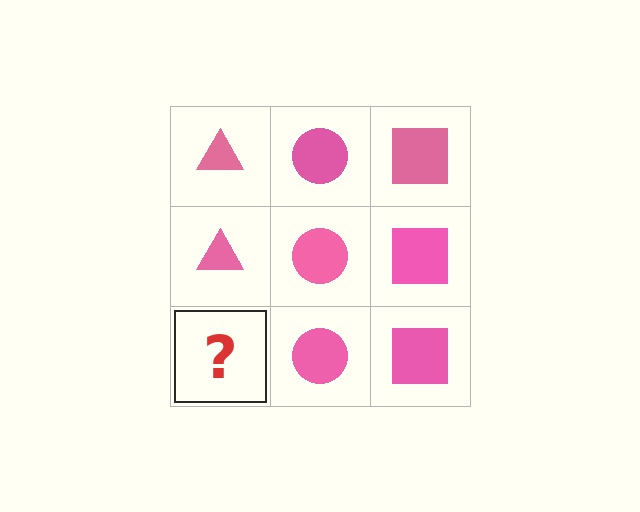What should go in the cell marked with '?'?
The missing cell should contain a pink triangle.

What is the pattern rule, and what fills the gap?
The rule is that each column has a consistent shape. The gap should be filled with a pink triangle.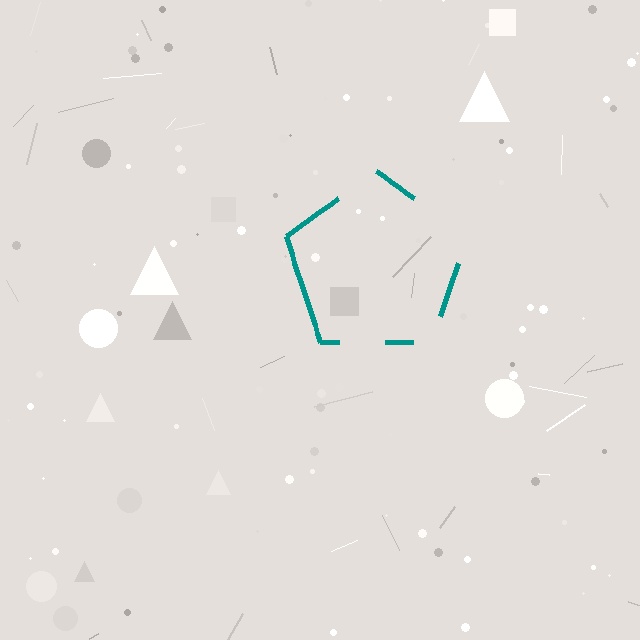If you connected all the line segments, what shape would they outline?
They would outline a pentagon.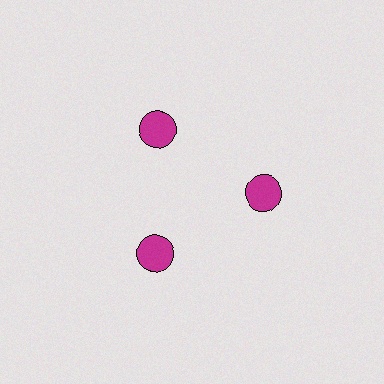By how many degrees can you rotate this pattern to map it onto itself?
The pattern maps onto itself every 120 degrees of rotation.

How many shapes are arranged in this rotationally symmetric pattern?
There are 3 shapes, arranged in 3 groups of 1.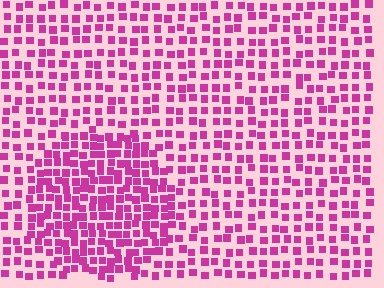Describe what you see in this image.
The image contains small magenta elements arranged at two different densities. A circle-shaped region is visible where the elements are more densely packed than the surrounding area.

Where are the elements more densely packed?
The elements are more densely packed inside the circle boundary.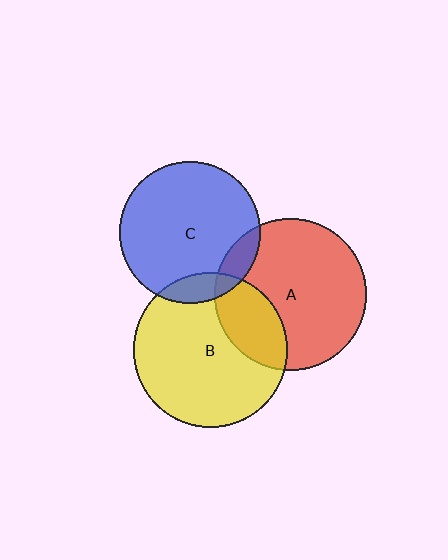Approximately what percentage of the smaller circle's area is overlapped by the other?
Approximately 10%.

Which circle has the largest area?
Circle B (yellow).